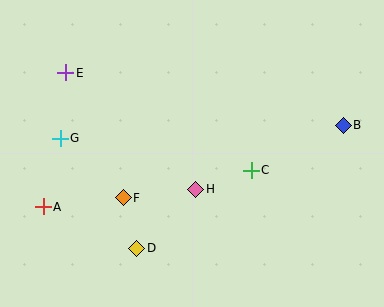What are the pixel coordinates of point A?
Point A is at (43, 207).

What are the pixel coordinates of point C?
Point C is at (251, 170).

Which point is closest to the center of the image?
Point H at (196, 189) is closest to the center.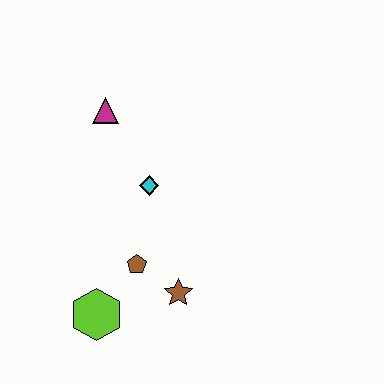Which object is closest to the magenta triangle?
The cyan diamond is closest to the magenta triangle.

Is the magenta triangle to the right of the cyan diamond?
No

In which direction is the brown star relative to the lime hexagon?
The brown star is to the right of the lime hexagon.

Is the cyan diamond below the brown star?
No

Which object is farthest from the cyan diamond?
The lime hexagon is farthest from the cyan diamond.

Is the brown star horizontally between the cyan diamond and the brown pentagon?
No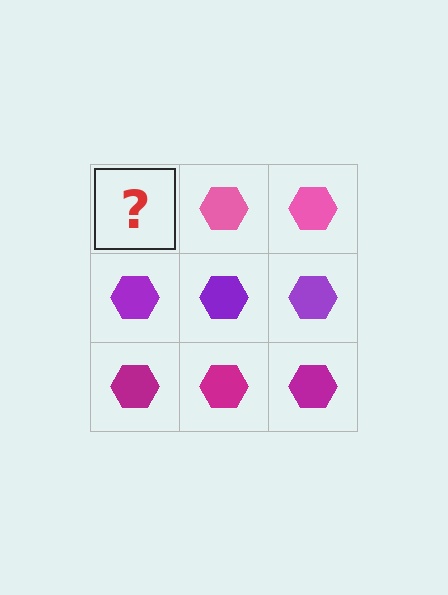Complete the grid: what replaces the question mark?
The question mark should be replaced with a pink hexagon.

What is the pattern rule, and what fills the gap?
The rule is that each row has a consistent color. The gap should be filled with a pink hexagon.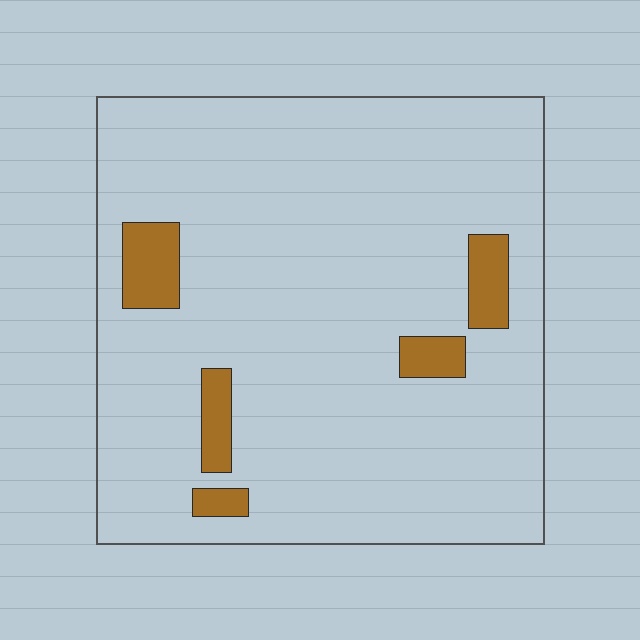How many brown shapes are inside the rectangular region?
5.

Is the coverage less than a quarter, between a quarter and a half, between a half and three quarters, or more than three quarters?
Less than a quarter.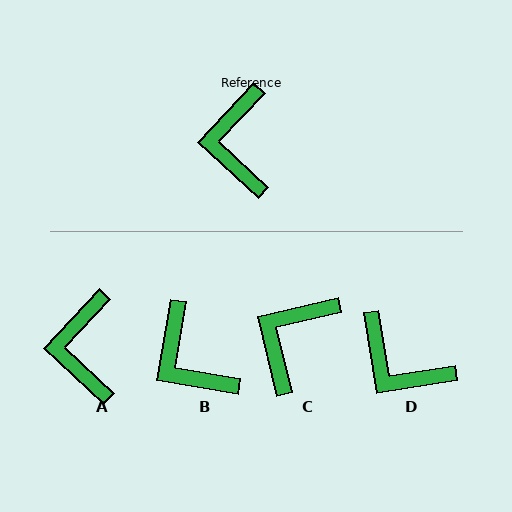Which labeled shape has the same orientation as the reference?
A.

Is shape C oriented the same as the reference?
No, it is off by about 34 degrees.